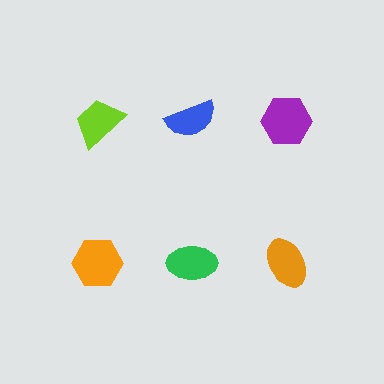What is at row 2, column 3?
An orange ellipse.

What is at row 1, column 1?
A lime trapezoid.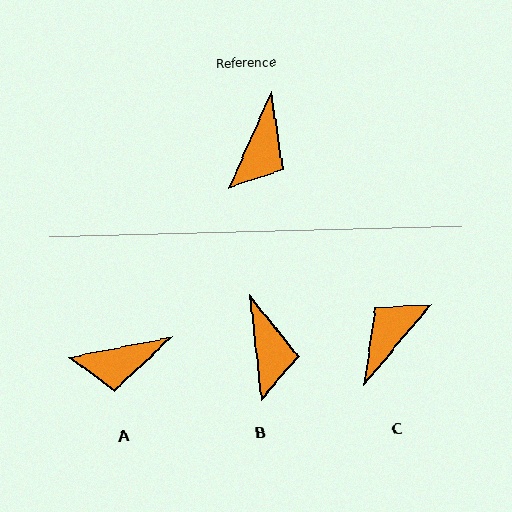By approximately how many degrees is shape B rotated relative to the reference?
Approximately 30 degrees counter-clockwise.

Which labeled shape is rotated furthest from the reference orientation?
C, about 164 degrees away.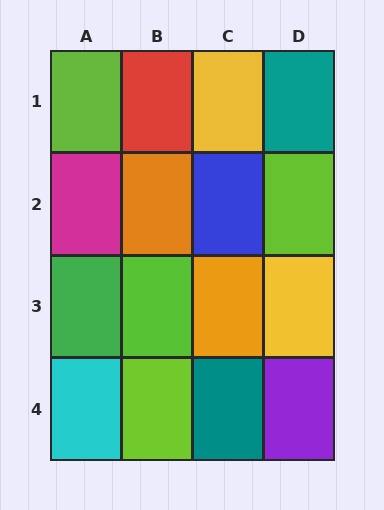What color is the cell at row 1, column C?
Yellow.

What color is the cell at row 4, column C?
Teal.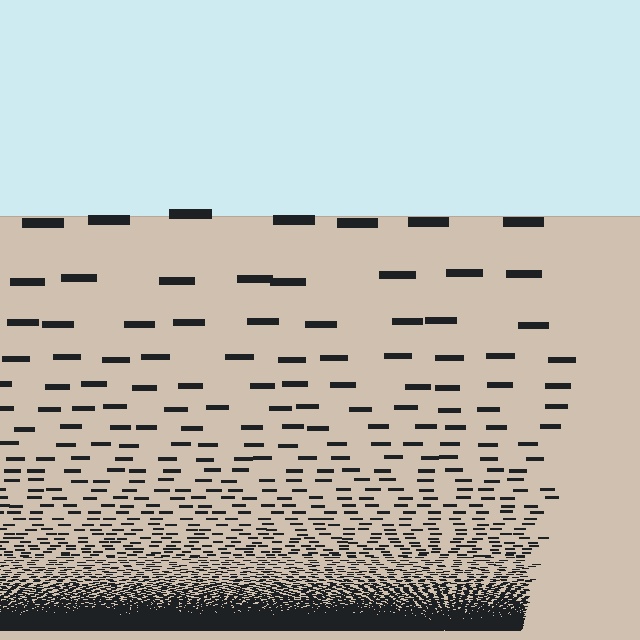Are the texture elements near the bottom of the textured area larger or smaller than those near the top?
Smaller. The gradient is inverted — elements near the bottom are smaller and denser.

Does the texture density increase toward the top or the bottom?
Density increases toward the bottom.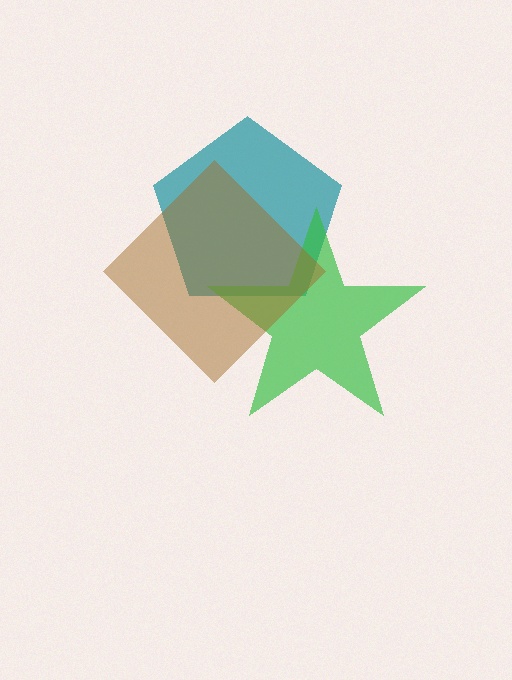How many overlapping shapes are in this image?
There are 3 overlapping shapes in the image.